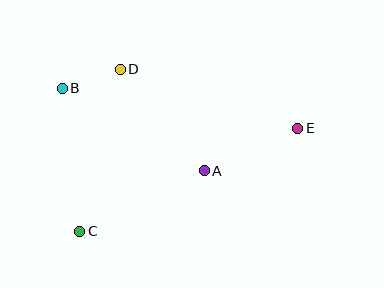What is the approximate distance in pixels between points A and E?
The distance between A and E is approximately 103 pixels.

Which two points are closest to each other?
Points B and D are closest to each other.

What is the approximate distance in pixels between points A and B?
The distance between A and B is approximately 164 pixels.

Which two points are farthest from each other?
Points C and E are farthest from each other.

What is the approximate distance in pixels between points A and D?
The distance between A and D is approximately 132 pixels.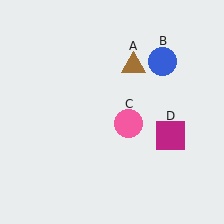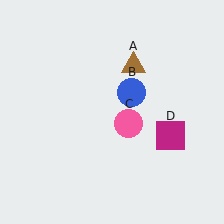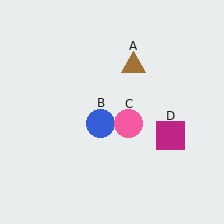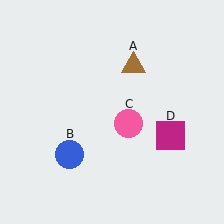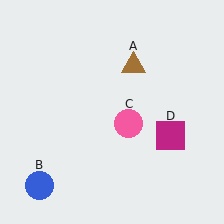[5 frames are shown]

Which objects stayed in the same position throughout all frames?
Brown triangle (object A) and pink circle (object C) and magenta square (object D) remained stationary.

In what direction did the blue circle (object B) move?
The blue circle (object B) moved down and to the left.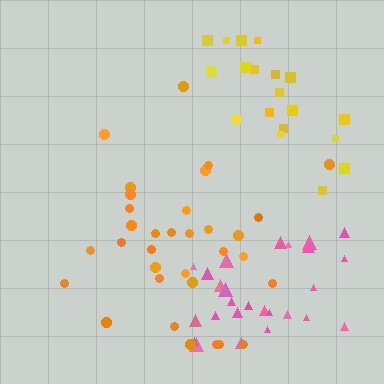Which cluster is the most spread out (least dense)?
Orange.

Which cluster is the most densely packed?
Pink.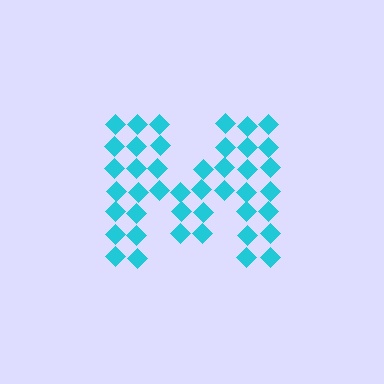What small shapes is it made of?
It is made of small diamonds.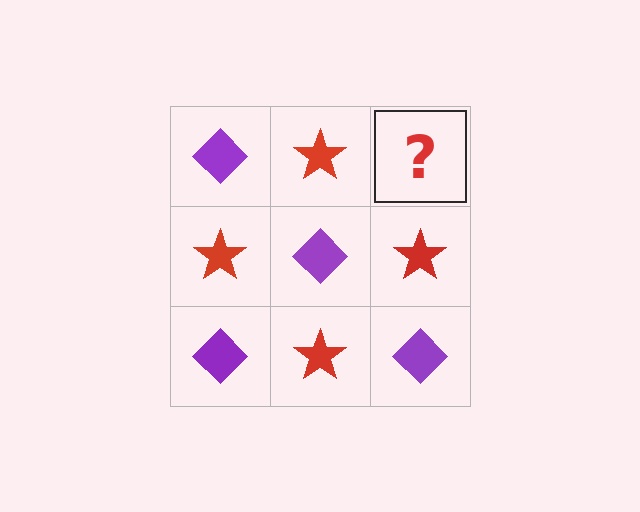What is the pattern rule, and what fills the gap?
The rule is that it alternates purple diamond and red star in a checkerboard pattern. The gap should be filled with a purple diamond.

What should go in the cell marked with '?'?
The missing cell should contain a purple diamond.